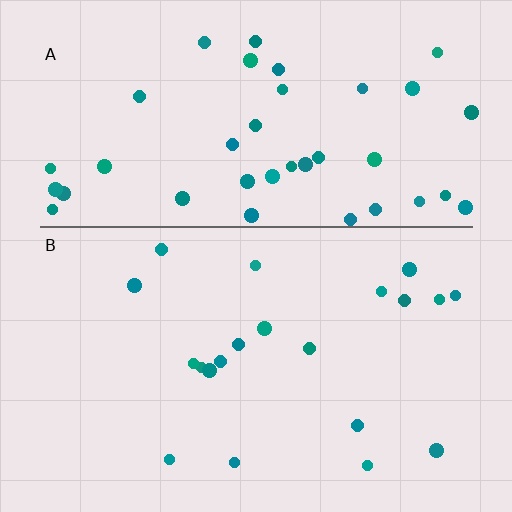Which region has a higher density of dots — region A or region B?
A (the top).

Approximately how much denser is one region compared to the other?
Approximately 2.0× — region A over region B.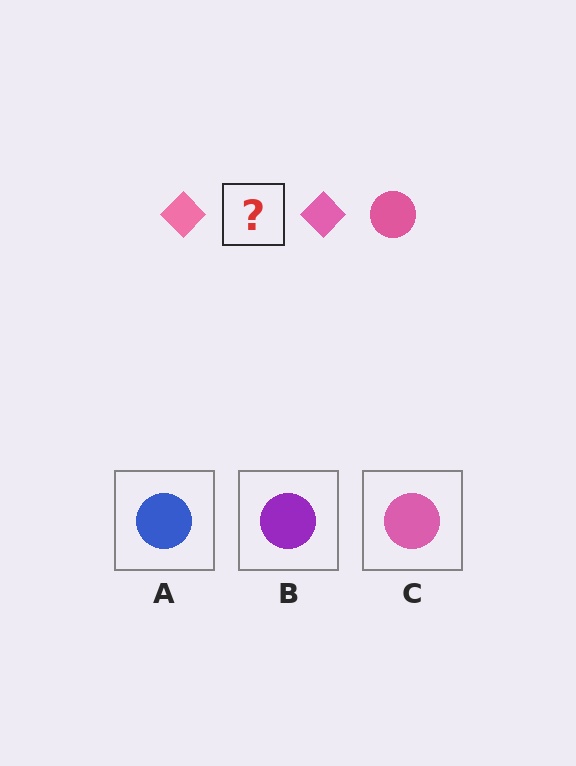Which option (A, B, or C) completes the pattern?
C.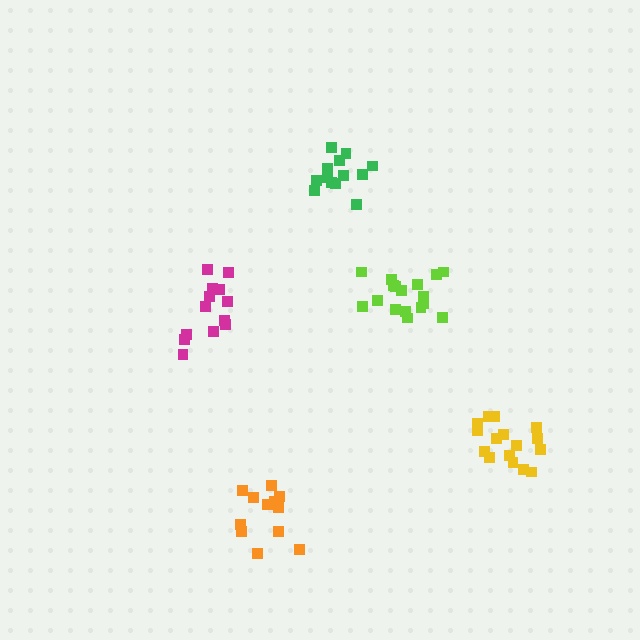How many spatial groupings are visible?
There are 5 spatial groupings.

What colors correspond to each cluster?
The clusters are colored: magenta, orange, green, yellow, lime.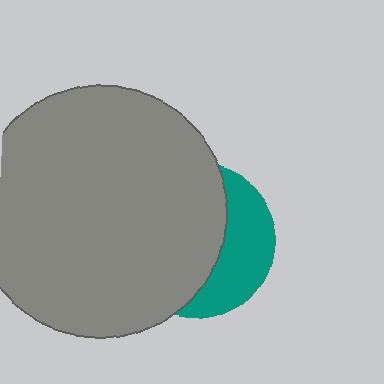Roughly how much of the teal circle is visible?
A small part of it is visible (roughly 36%).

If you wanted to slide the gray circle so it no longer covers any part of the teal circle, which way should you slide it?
Slide it left — that is the most direct way to separate the two shapes.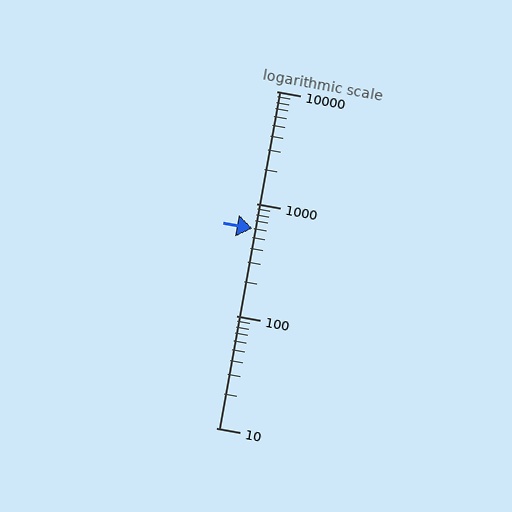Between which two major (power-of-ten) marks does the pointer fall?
The pointer is between 100 and 1000.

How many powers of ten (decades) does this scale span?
The scale spans 3 decades, from 10 to 10000.